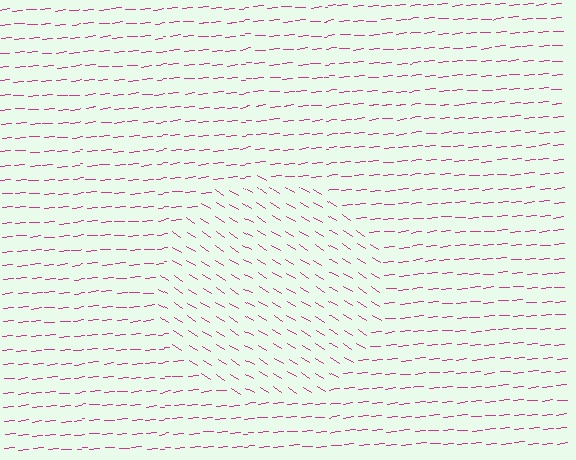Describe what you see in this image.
The image is filled with small magenta line segments. A circle region in the image has lines oriented differently from the surrounding lines, creating a visible texture boundary.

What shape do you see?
I see a circle.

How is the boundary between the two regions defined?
The boundary is defined purely by a change in line orientation (approximately 38 degrees difference). All lines are the same color and thickness.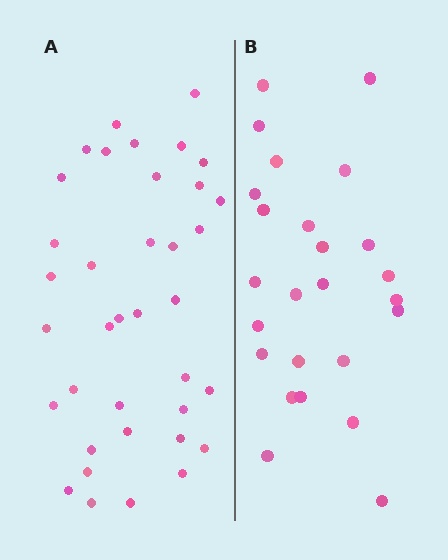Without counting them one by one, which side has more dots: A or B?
Region A (the left region) has more dots.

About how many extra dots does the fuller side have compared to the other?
Region A has roughly 12 or so more dots than region B.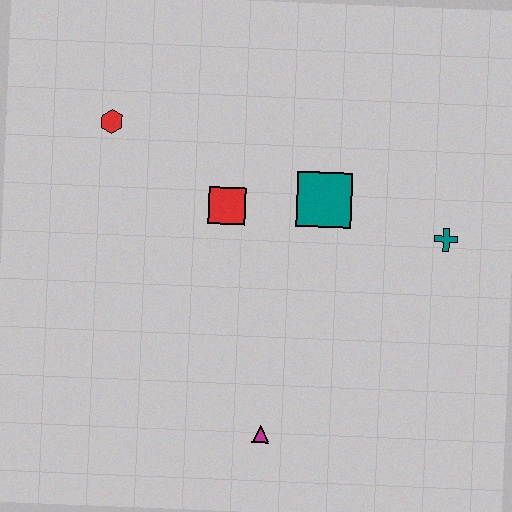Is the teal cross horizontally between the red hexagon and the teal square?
No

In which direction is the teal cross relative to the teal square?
The teal cross is to the right of the teal square.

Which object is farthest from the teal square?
The magenta triangle is farthest from the teal square.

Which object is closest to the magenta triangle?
The red square is closest to the magenta triangle.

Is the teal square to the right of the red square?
Yes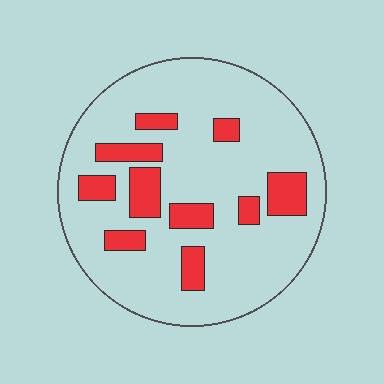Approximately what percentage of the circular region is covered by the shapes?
Approximately 20%.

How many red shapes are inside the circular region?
10.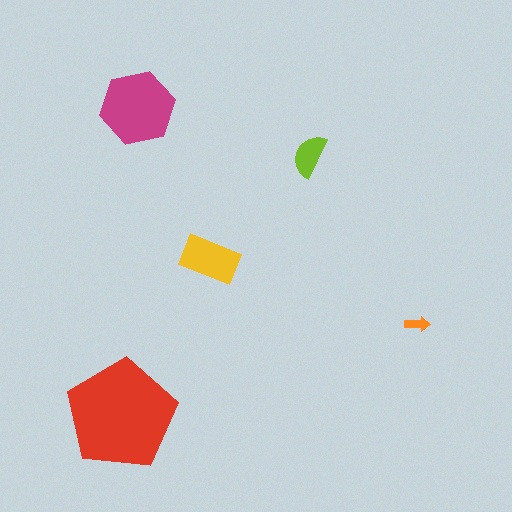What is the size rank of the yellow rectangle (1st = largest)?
3rd.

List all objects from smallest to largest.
The orange arrow, the lime semicircle, the yellow rectangle, the magenta hexagon, the red pentagon.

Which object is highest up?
The magenta hexagon is topmost.